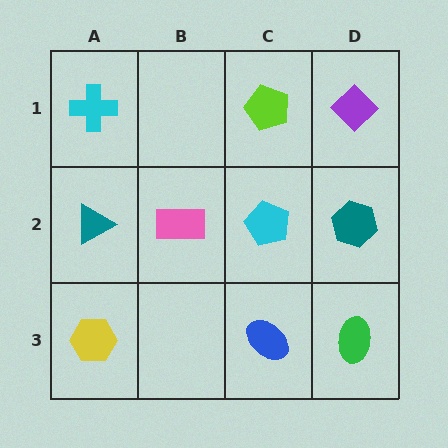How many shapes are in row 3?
3 shapes.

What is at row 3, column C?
A blue ellipse.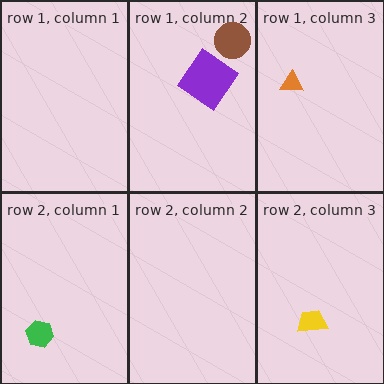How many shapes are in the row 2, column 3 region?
1.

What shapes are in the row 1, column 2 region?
The purple diamond, the brown circle.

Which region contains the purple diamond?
The row 1, column 2 region.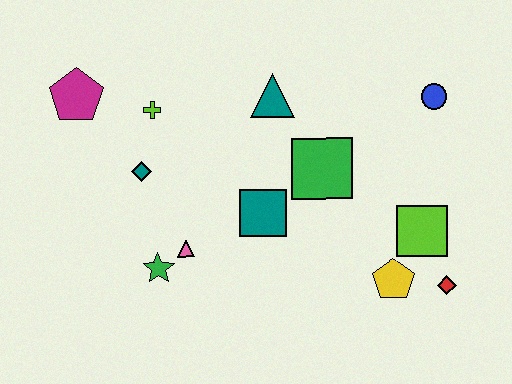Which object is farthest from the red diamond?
The magenta pentagon is farthest from the red diamond.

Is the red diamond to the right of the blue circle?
Yes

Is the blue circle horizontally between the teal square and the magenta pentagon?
No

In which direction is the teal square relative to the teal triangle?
The teal square is below the teal triangle.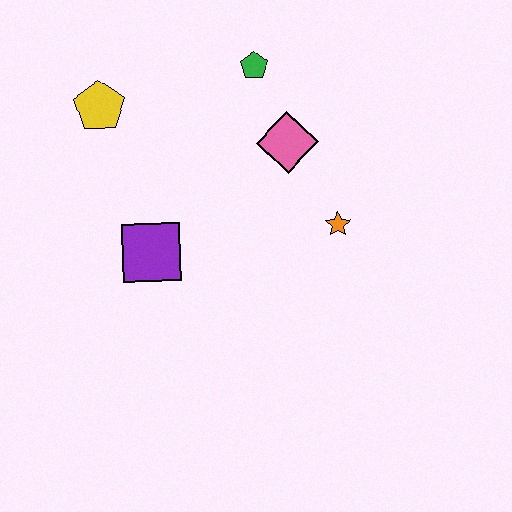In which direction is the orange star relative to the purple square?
The orange star is to the right of the purple square.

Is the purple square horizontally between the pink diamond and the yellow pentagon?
Yes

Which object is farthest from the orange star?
The yellow pentagon is farthest from the orange star.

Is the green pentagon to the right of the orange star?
No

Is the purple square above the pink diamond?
No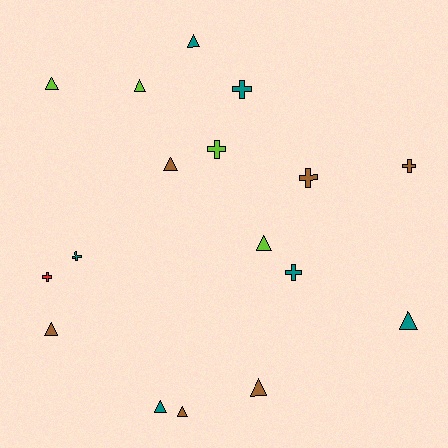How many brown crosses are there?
There are 2 brown crosses.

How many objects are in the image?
There are 17 objects.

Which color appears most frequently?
Teal, with 6 objects.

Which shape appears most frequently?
Triangle, with 10 objects.